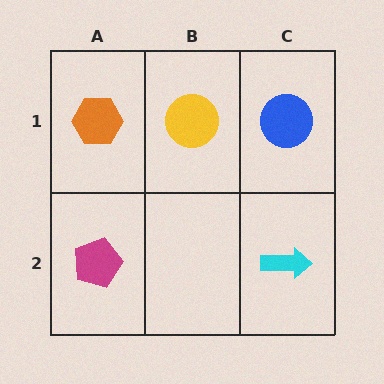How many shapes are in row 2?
2 shapes.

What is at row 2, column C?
A cyan arrow.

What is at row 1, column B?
A yellow circle.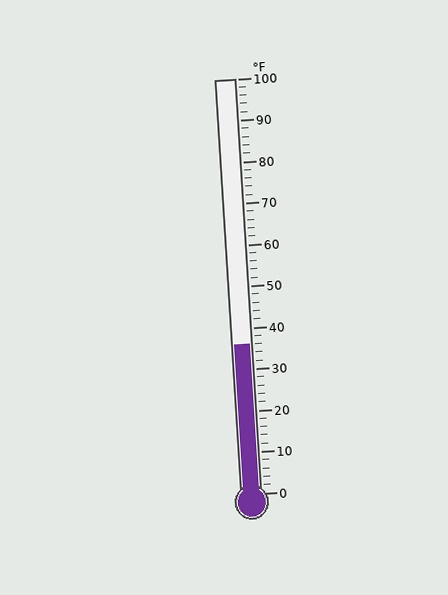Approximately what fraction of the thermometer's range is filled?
The thermometer is filled to approximately 35% of its range.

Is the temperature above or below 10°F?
The temperature is above 10°F.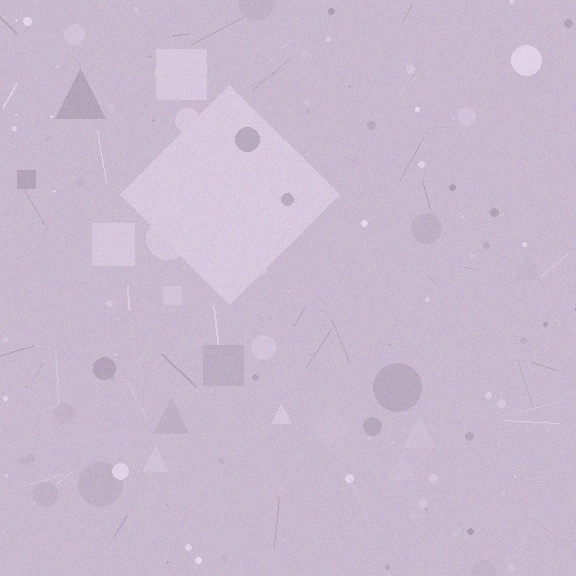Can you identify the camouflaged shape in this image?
The camouflaged shape is a diamond.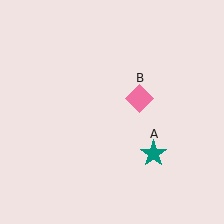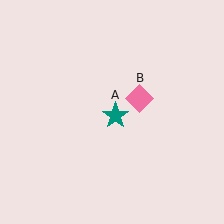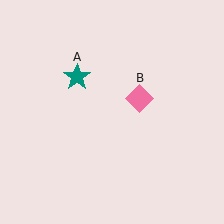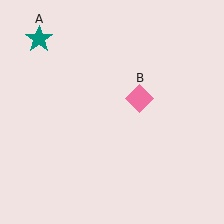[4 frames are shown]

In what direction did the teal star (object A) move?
The teal star (object A) moved up and to the left.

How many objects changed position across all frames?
1 object changed position: teal star (object A).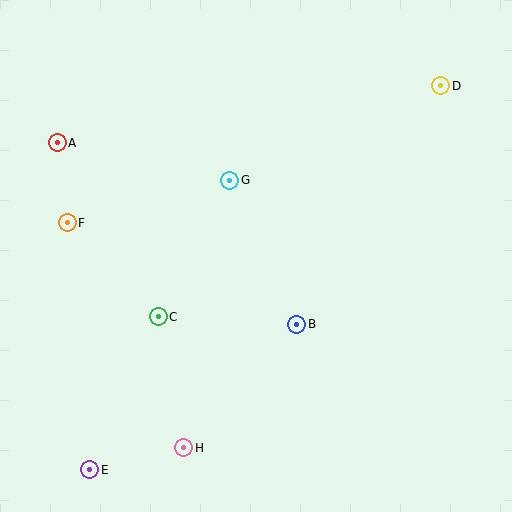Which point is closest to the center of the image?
Point B at (297, 324) is closest to the center.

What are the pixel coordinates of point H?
Point H is at (184, 448).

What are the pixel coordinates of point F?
Point F is at (67, 223).